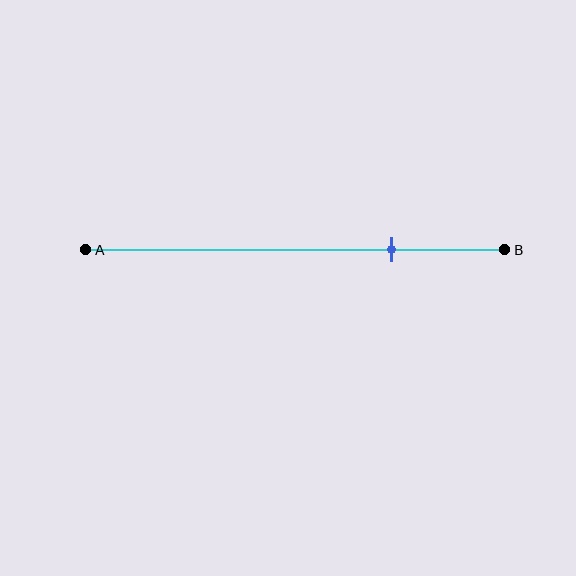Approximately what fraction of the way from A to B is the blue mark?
The blue mark is approximately 75% of the way from A to B.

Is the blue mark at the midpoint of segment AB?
No, the mark is at about 75% from A, not at the 50% midpoint.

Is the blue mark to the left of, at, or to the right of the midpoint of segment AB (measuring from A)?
The blue mark is to the right of the midpoint of segment AB.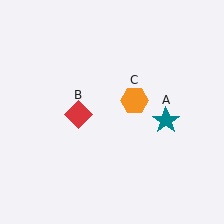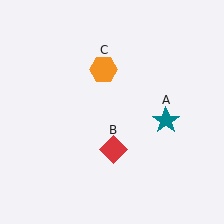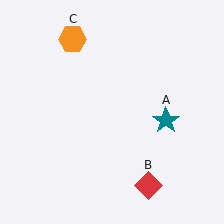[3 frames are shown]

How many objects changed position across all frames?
2 objects changed position: red diamond (object B), orange hexagon (object C).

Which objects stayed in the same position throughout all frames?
Teal star (object A) remained stationary.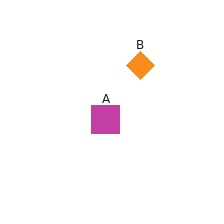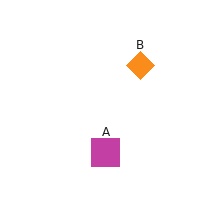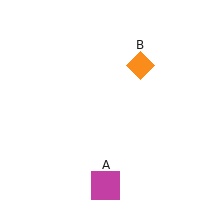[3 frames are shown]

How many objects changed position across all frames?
1 object changed position: magenta square (object A).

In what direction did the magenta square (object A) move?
The magenta square (object A) moved down.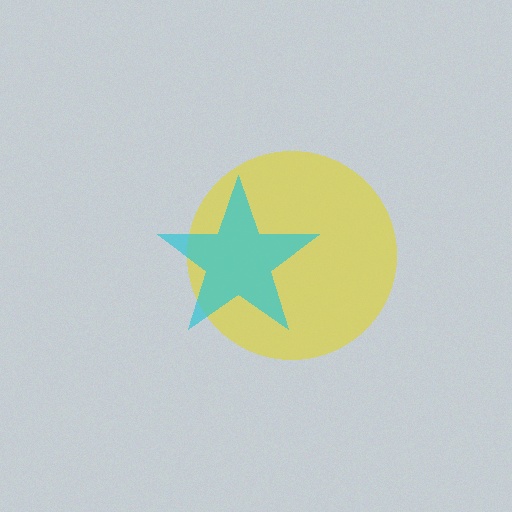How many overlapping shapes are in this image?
There are 2 overlapping shapes in the image.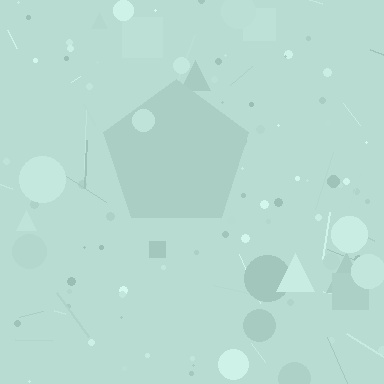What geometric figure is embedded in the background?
A pentagon is embedded in the background.